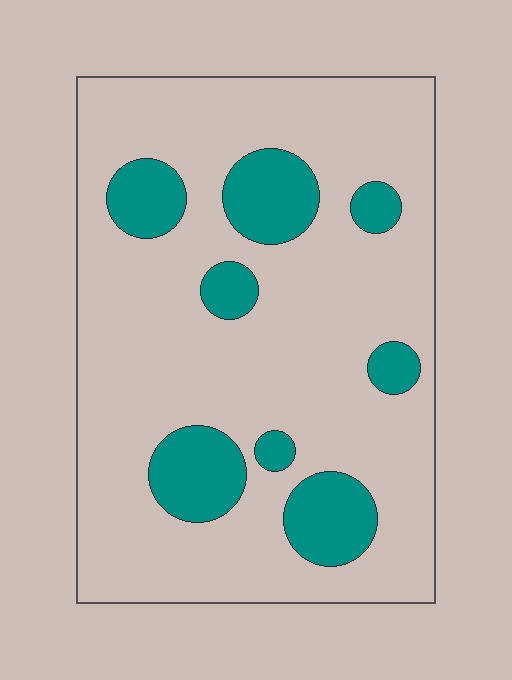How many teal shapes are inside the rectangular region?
8.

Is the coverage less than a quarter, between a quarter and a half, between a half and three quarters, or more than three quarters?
Less than a quarter.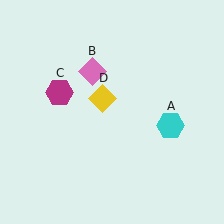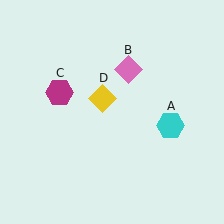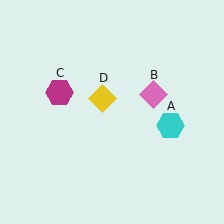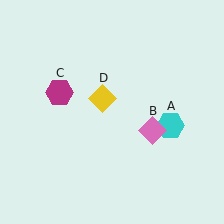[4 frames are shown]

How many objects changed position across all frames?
1 object changed position: pink diamond (object B).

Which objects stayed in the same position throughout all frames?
Cyan hexagon (object A) and magenta hexagon (object C) and yellow diamond (object D) remained stationary.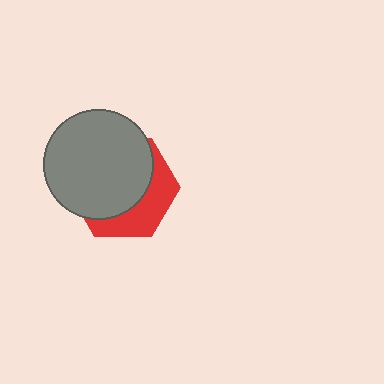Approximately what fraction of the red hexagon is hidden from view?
Roughly 64% of the red hexagon is hidden behind the gray circle.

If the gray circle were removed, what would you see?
You would see the complete red hexagon.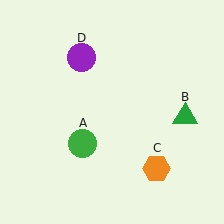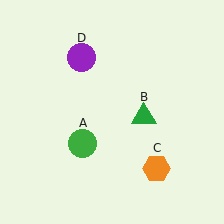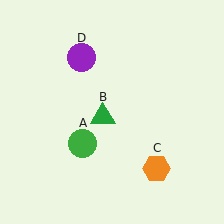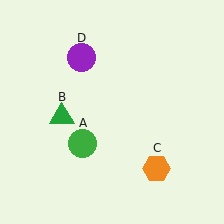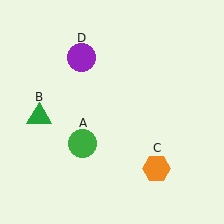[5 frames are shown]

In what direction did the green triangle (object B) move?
The green triangle (object B) moved left.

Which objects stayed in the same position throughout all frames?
Green circle (object A) and orange hexagon (object C) and purple circle (object D) remained stationary.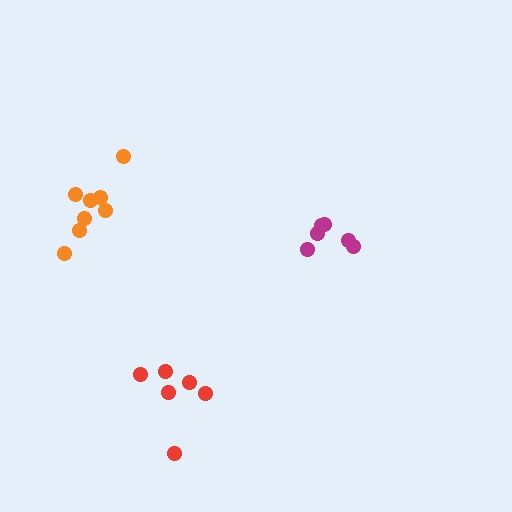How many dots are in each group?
Group 1: 8 dots, Group 2: 6 dots, Group 3: 6 dots (20 total).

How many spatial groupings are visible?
There are 3 spatial groupings.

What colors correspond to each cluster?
The clusters are colored: orange, magenta, red.